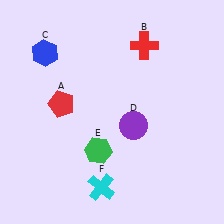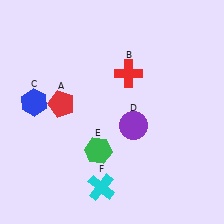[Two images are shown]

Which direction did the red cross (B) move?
The red cross (B) moved down.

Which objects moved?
The objects that moved are: the red cross (B), the blue hexagon (C).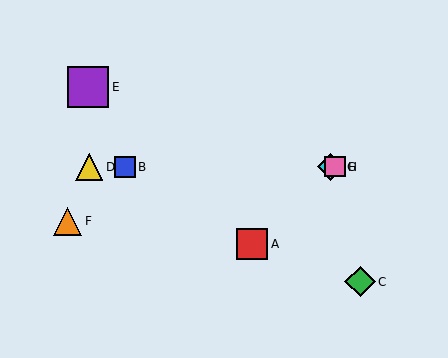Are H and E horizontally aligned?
No, H is at y≈167 and E is at y≈87.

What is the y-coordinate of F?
Object F is at y≈221.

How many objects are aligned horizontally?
4 objects (B, D, G, H) are aligned horizontally.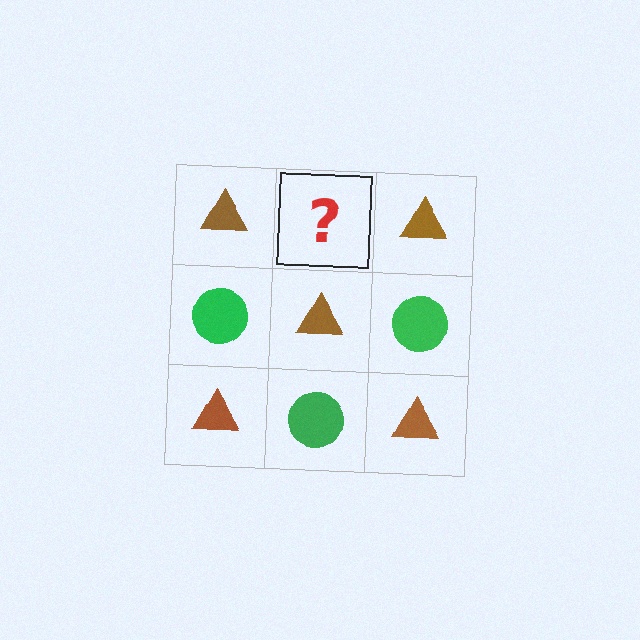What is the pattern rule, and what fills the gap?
The rule is that it alternates brown triangle and green circle in a checkerboard pattern. The gap should be filled with a green circle.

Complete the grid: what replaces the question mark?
The question mark should be replaced with a green circle.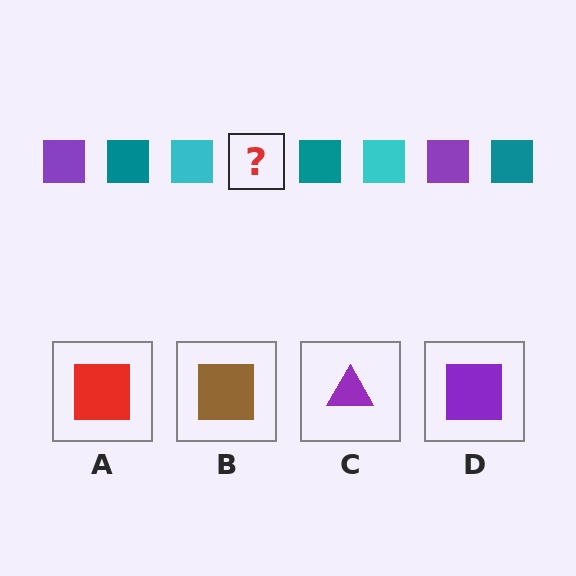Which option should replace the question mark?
Option D.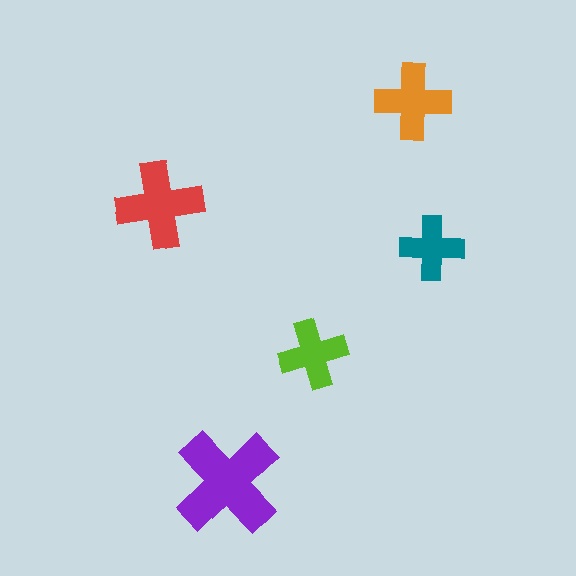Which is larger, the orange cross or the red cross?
The red one.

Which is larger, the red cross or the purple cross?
The purple one.